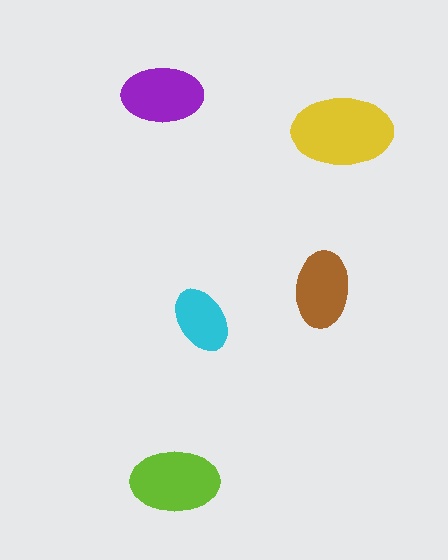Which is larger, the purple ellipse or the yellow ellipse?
The yellow one.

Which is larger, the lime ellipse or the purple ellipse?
The lime one.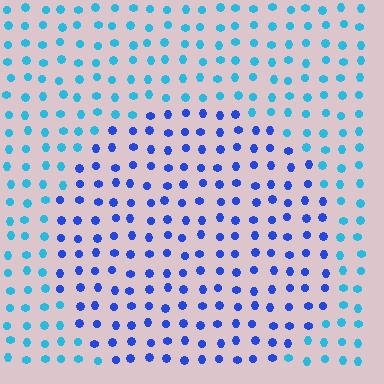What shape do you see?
I see a circle.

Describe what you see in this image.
The image is filled with small cyan elements in a uniform arrangement. A circle-shaped region is visible where the elements are tinted to a slightly different hue, forming a subtle color boundary.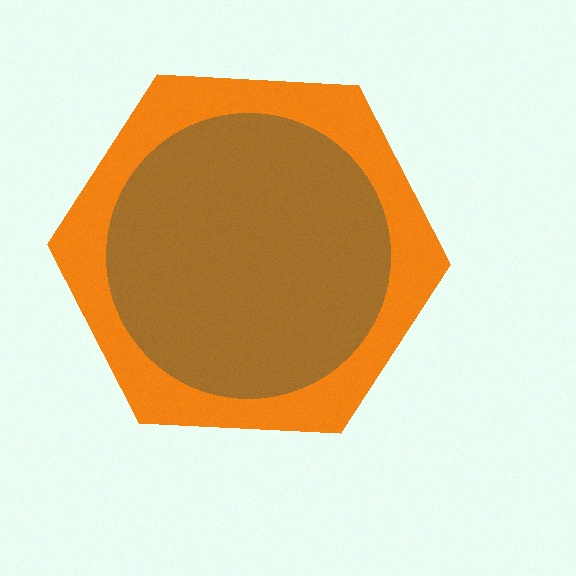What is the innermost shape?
The brown circle.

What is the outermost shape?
The orange hexagon.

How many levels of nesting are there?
2.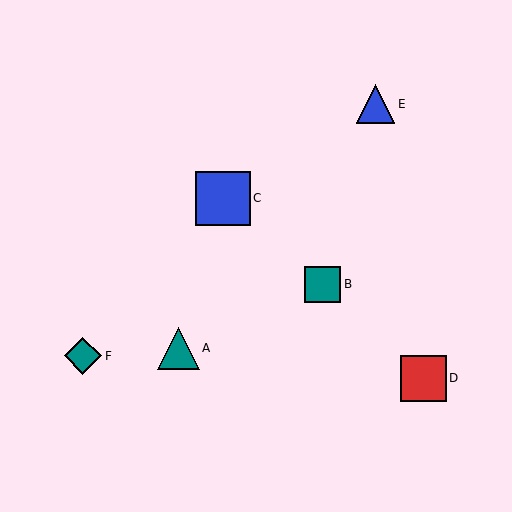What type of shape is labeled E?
Shape E is a blue triangle.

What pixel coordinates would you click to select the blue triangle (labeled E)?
Click at (376, 104) to select the blue triangle E.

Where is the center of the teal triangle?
The center of the teal triangle is at (178, 348).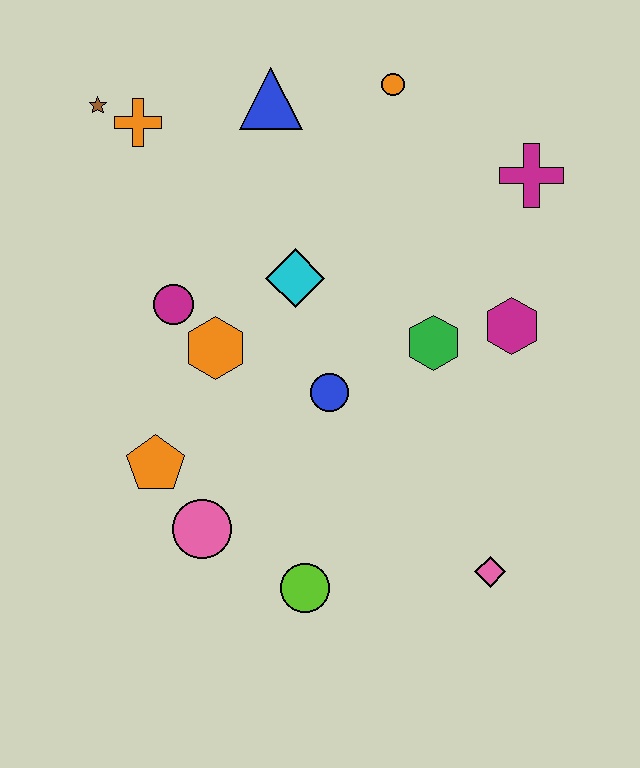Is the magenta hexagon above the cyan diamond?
No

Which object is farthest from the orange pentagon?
The magenta cross is farthest from the orange pentagon.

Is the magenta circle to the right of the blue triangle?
No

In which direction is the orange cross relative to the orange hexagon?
The orange cross is above the orange hexagon.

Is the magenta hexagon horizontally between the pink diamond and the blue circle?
No